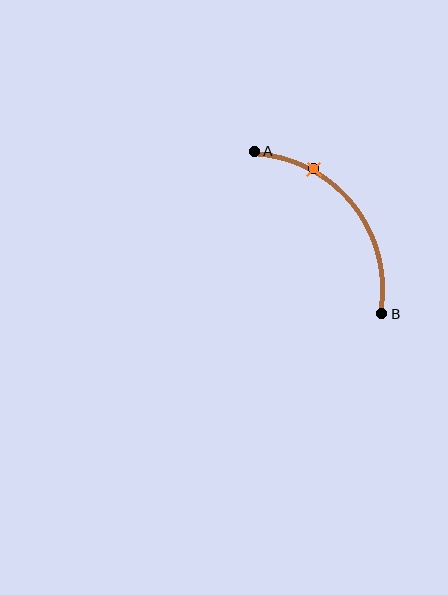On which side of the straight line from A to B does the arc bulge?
The arc bulges above and to the right of the straight line connecting A and B.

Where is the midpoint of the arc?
The arc midpoint is the point on the curve farthest from the straight line joining A and B. It sits above and to the right of that line.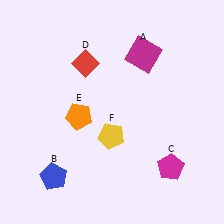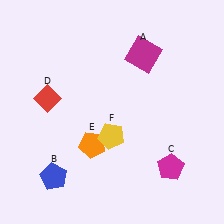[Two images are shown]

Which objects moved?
The objects that moved are: the red diamond (D), the orange pentagon (E).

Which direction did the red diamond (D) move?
The red diamond (D) moved left.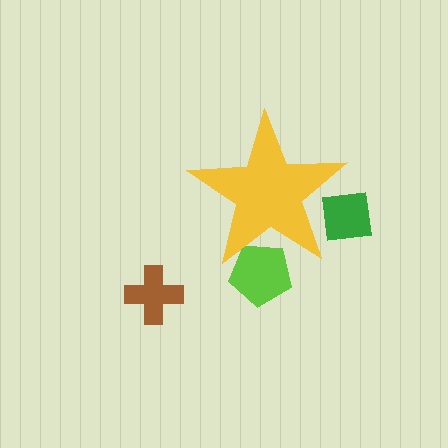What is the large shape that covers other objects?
A yellow star.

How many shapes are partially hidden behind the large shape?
2 shapes are partially hidden.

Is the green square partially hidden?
Yes, the green square is partially hidden behind the yellow star.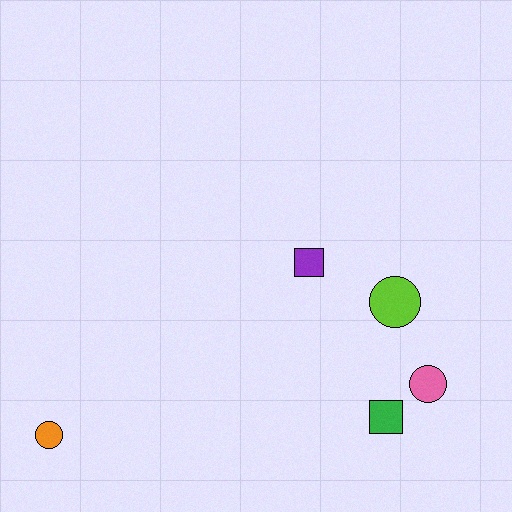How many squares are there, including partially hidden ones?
There are 2 squares.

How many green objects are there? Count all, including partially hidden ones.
There is 1 green object.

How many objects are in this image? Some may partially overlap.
There are 5 objects.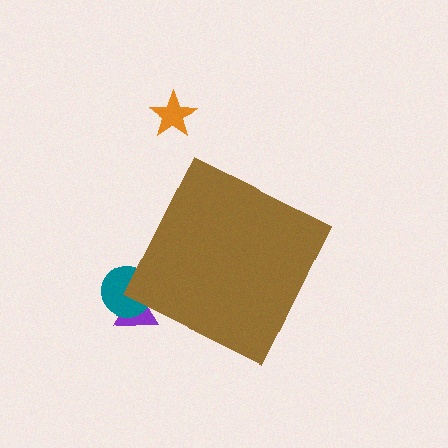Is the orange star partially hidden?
No, the orange star is fully visible.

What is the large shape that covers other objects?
A brown diamond.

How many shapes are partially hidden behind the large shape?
2 shapes are partially hidden.